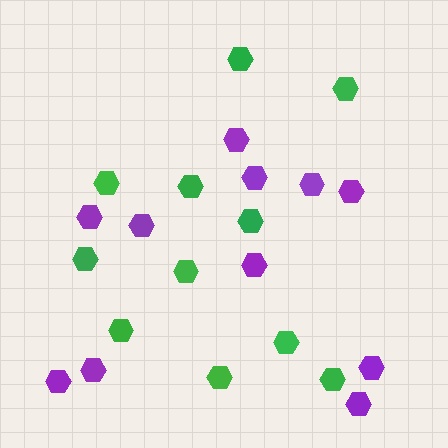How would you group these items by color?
There are 2 groups: one group of green hexagons (11) and one group of purple hexagons (11).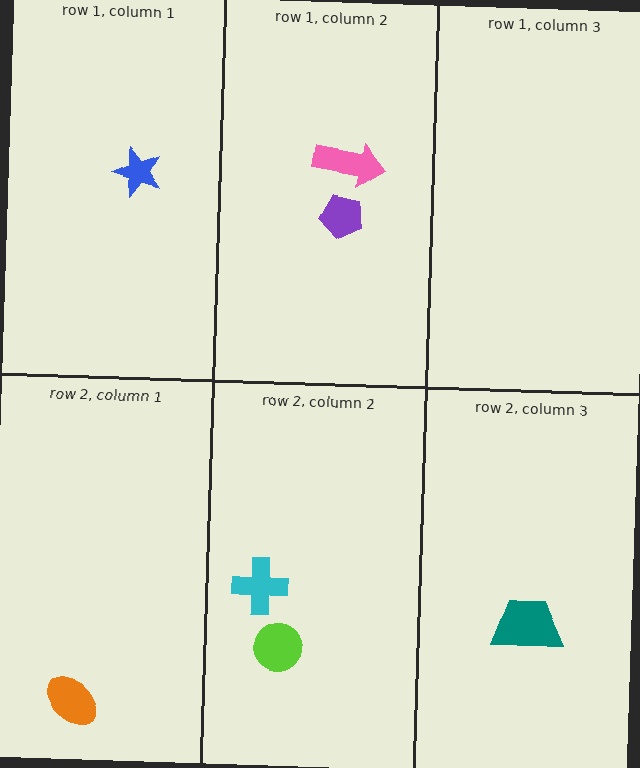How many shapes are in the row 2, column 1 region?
1.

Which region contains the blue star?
The row 1, column 1 region.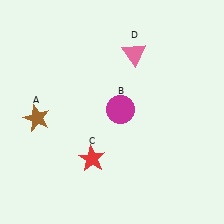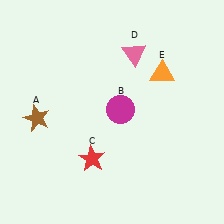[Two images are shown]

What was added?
An orange triangle (E) was added in Image 2.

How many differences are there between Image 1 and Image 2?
There is 1 difference between the two images.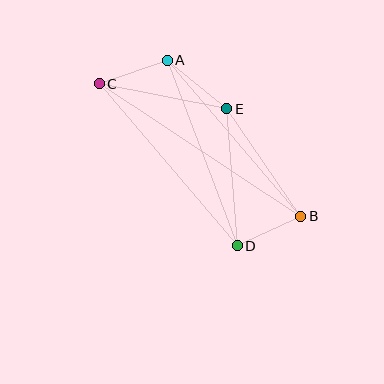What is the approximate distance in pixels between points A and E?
The distance between A and E is approximately 77 pixels.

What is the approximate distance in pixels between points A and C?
The distance between A and C is approximately 72 pixels.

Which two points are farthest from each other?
Points B and C are farthest from each other.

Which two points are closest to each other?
Points B and D are closest to each other.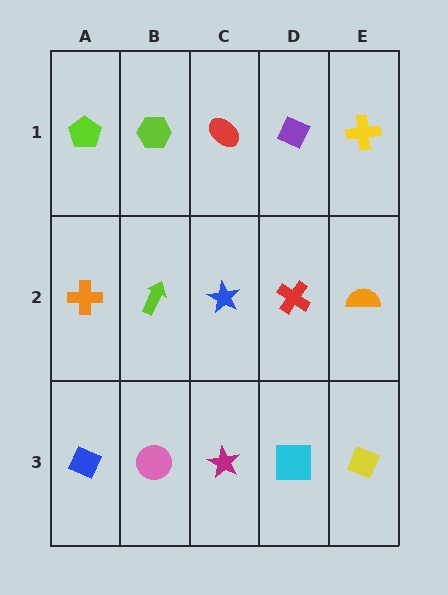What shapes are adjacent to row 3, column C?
A blue star (row 2, column C), a pink circle (row 3, column B), a cyan square (row 3, column D).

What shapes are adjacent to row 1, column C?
A blue star (row 2, column C), a lime hexagon (row 1, column B), a purple diamond (row 1, column D).